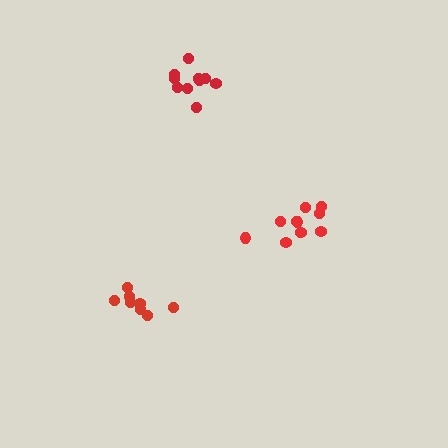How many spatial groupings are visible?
There are 3 spatial groupings.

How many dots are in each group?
Group 1: 11 dots, Group 2: 10 dots, Group 3: 8 dots (29 total).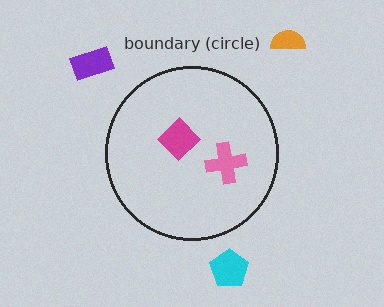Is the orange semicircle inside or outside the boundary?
Outside.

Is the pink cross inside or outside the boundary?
Inside.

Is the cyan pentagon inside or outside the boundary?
Outside.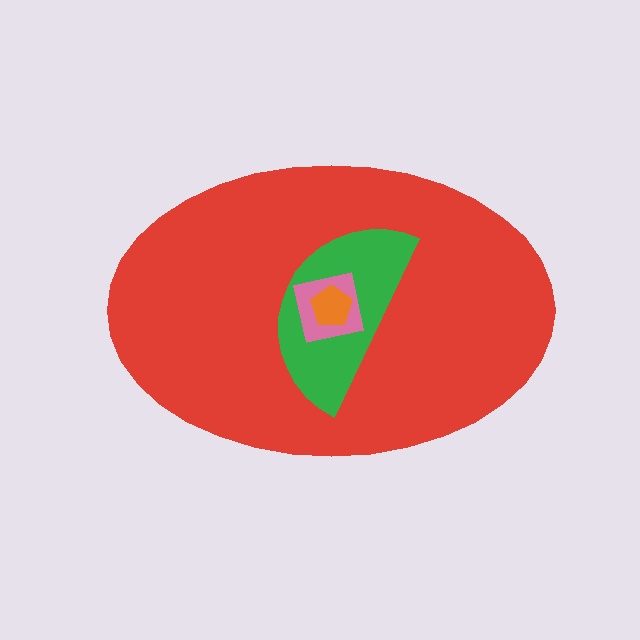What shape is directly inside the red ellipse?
The green semicircle.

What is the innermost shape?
The orange pentagon.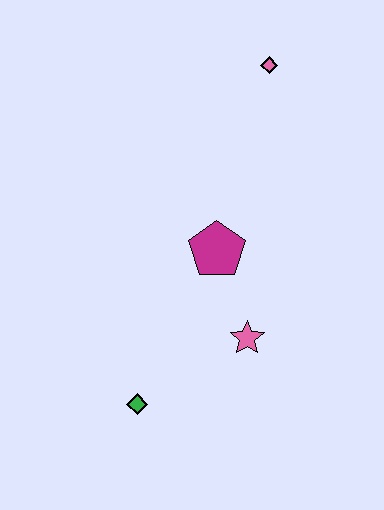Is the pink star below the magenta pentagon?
Yes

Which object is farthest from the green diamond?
The pink diamond is farthest from the green diamond.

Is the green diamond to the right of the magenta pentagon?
No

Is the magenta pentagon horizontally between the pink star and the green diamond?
Yes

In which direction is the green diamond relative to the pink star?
The green diamond is to the left of the pink star.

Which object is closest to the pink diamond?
The magenta pentagon is closest to the pink diamond.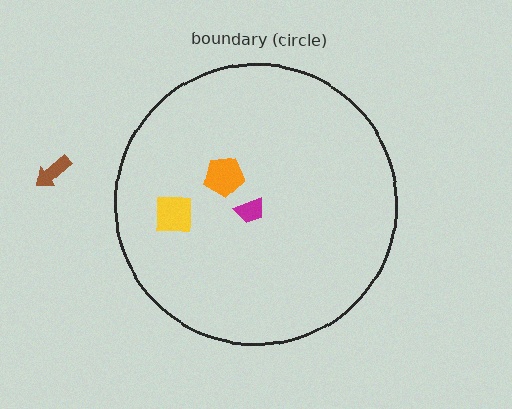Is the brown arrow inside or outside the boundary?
Outside.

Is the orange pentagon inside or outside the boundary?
Inside.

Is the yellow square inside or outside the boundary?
Inside.